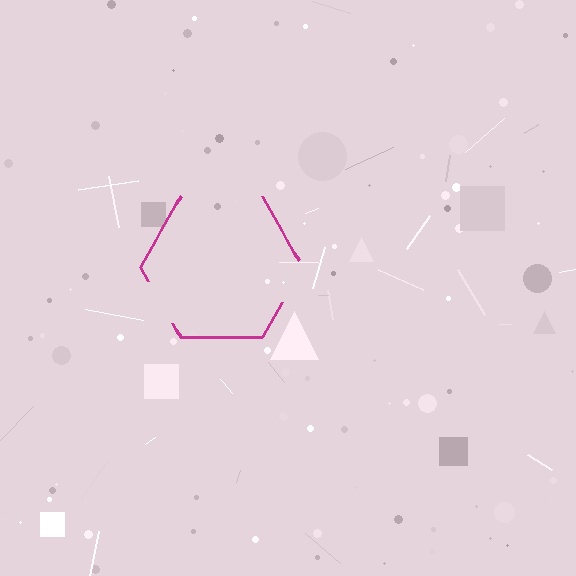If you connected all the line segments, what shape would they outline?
They would outline a hexagon.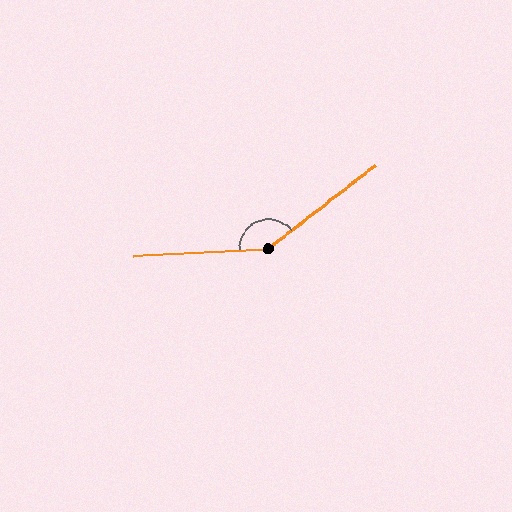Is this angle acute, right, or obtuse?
It is obtuse.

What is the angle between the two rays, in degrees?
Approximately 146 degrees.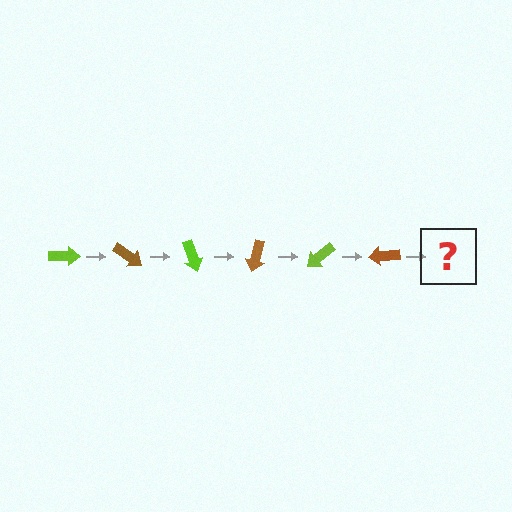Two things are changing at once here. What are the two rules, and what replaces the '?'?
The two rules are that it rotates 35 degrees each step and the color cycles through lime and brown. The '?' should be a lime arrow, rotated 210 degrees from the start.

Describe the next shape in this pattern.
It should be a lime arrow, rotated 210 degrees from the start.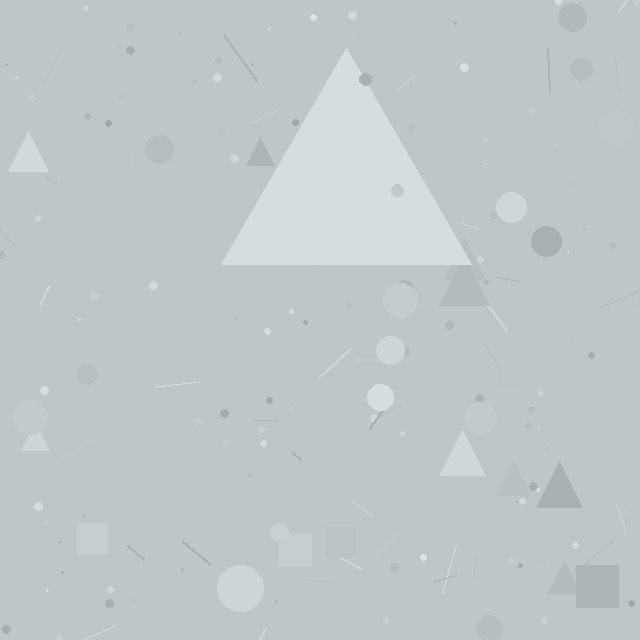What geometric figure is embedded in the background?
A triangle is embedded in the background.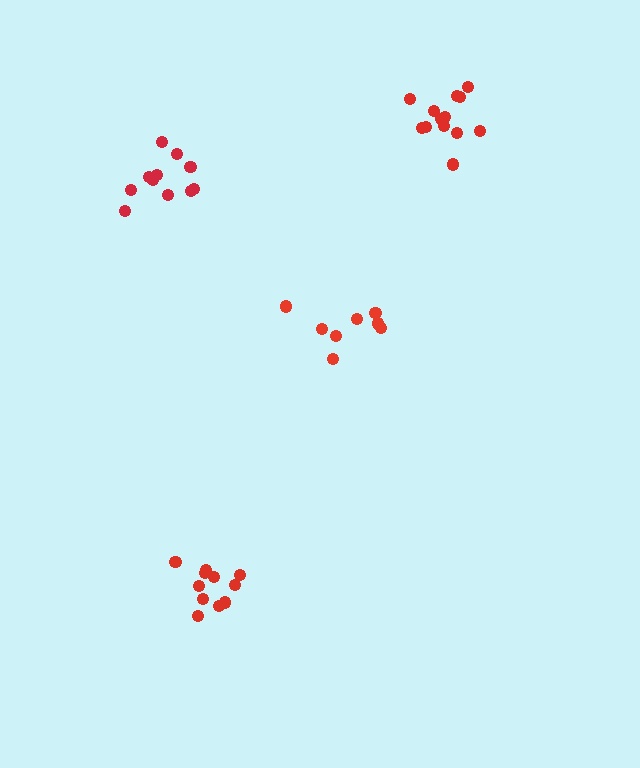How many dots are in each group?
Group 1: 13 dots, Group 2: 11 dots, Group 3: 11 dots, Group 4: 8 dots (43 total).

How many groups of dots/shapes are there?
There are 4 groups.